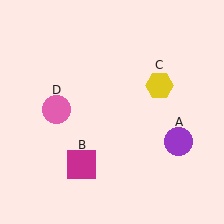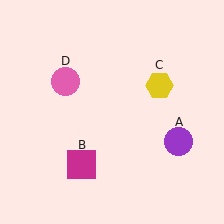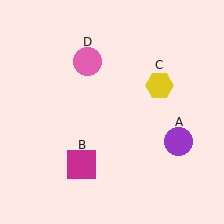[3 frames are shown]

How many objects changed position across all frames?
1 object changed position: pink circle (object D).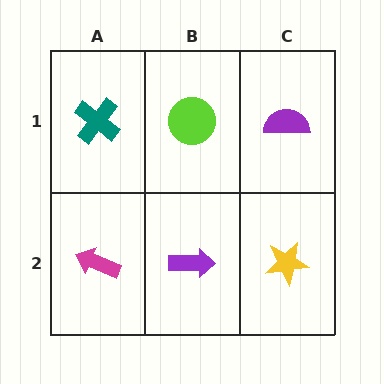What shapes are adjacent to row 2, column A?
A teal cross (row 1, column A), a purple arrow (row 2, column B).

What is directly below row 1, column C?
A yellow star.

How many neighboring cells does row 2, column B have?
3.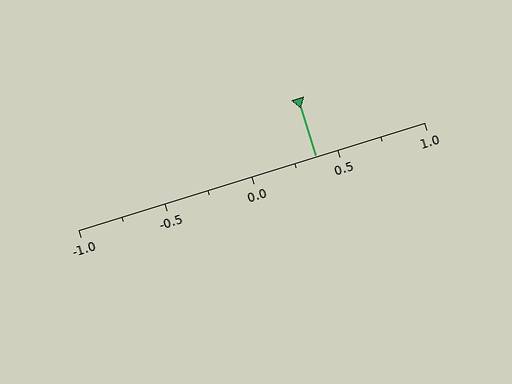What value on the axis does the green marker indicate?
The marker indicates approximately 0.38.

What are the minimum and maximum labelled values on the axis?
The axis runs from -1.0 to 1.0.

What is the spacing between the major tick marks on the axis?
The major ticks are spaced 0.5 apart.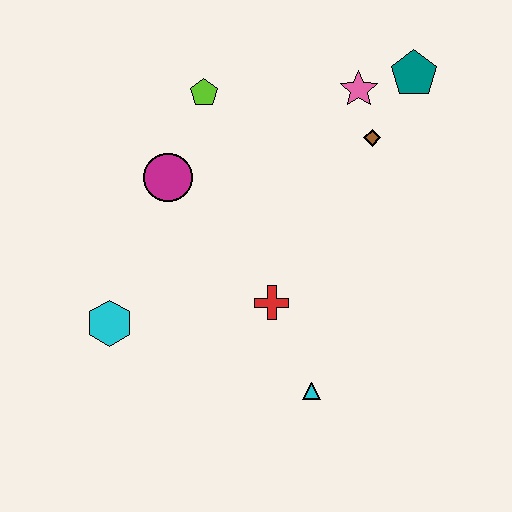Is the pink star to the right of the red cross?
Yes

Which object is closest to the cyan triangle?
The red cross is closest to the cyan triangle.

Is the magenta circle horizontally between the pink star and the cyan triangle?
No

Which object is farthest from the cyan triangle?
The teal pentagon is farthest from the cyan triangle.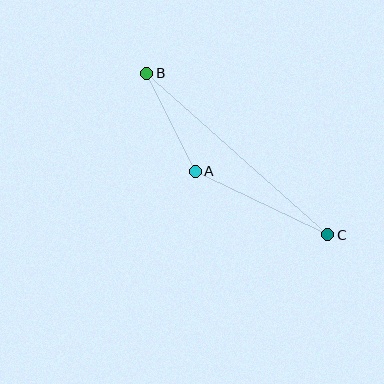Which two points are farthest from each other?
Points B and C are farthest from each other.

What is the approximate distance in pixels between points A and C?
The distance between A and C is approximately 147 pixels.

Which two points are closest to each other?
Points A and B are closest to each other.